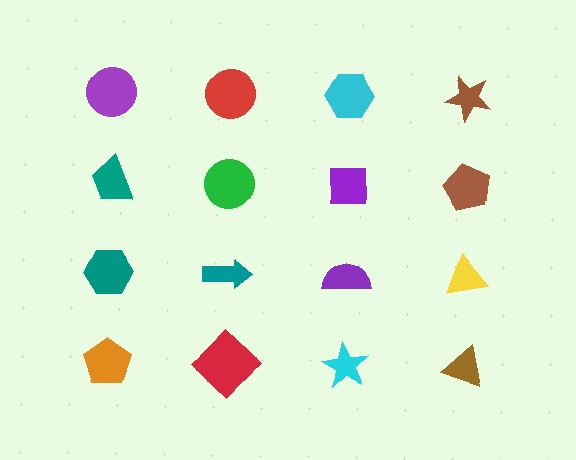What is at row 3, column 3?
A purple semicircle.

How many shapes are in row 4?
4 shapes.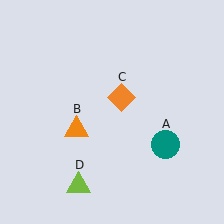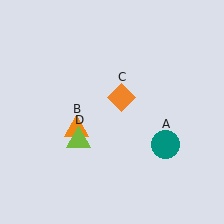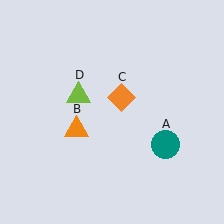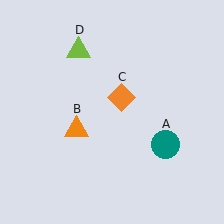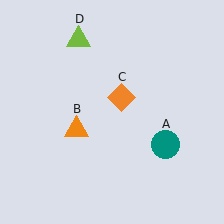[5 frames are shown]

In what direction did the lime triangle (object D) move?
The lime triangle (object D) moved up.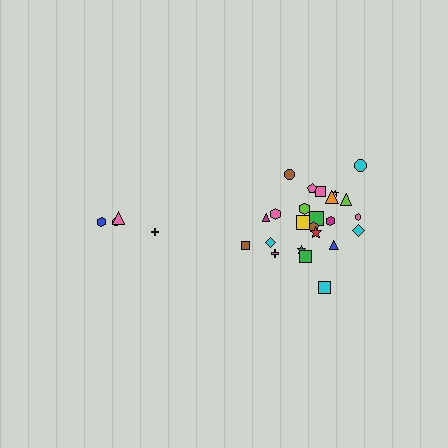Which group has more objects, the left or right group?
The right group.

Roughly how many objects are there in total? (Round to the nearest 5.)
Roughly 30 objects in total.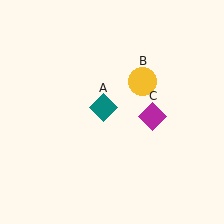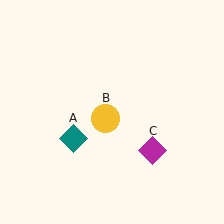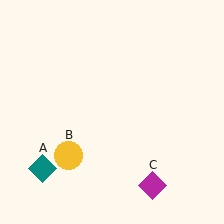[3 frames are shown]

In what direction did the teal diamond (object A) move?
The teal diamond (object A) moved down and to the left.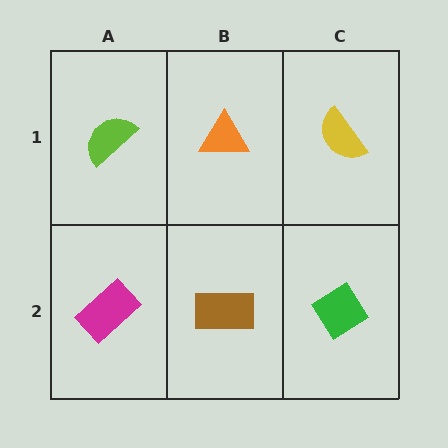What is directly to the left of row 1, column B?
A lime semicircle.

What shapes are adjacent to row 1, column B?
A brown rectangle (row 2, column B), a lime semicircle (row 1, column A), a yellow semicircle (row 1, column C).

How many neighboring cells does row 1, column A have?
2.